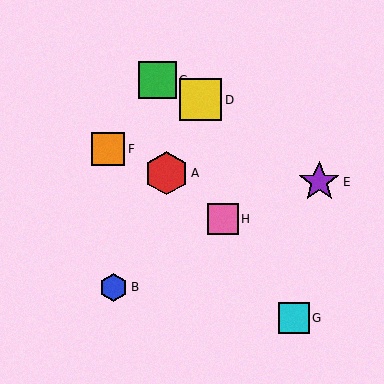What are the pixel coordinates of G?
Object G is at (294, 318).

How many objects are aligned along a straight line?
3 objects (A, B, D) are aligned along a straight line.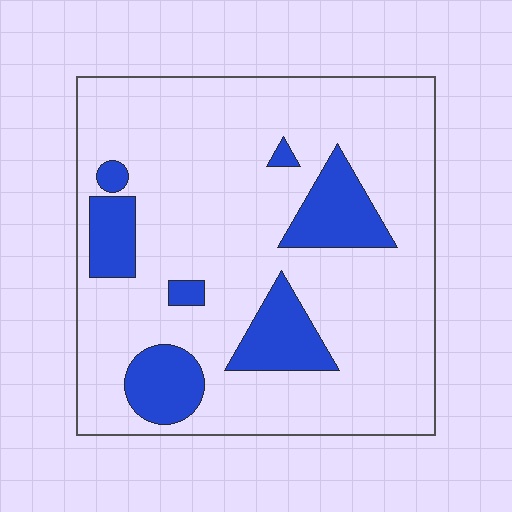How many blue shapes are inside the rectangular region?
7.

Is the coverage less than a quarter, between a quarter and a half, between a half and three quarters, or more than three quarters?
Less than a quarter.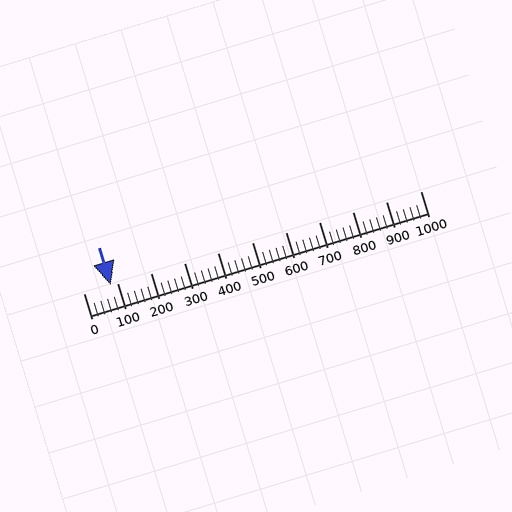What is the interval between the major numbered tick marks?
The major tick marks are spaced 100 units apart.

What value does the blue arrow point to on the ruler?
The blue arrow points to approximately 80.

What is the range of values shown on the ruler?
The ruler shows values from 0 to 1000.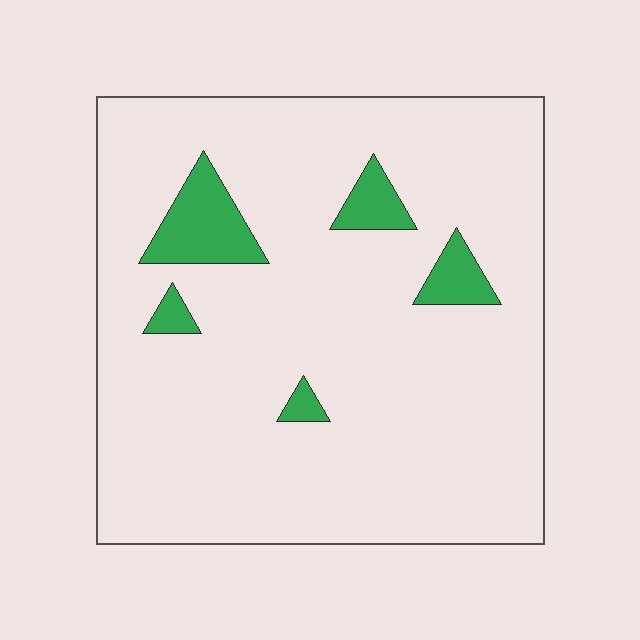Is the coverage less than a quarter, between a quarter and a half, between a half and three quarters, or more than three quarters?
Less than a quarter.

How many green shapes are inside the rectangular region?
5.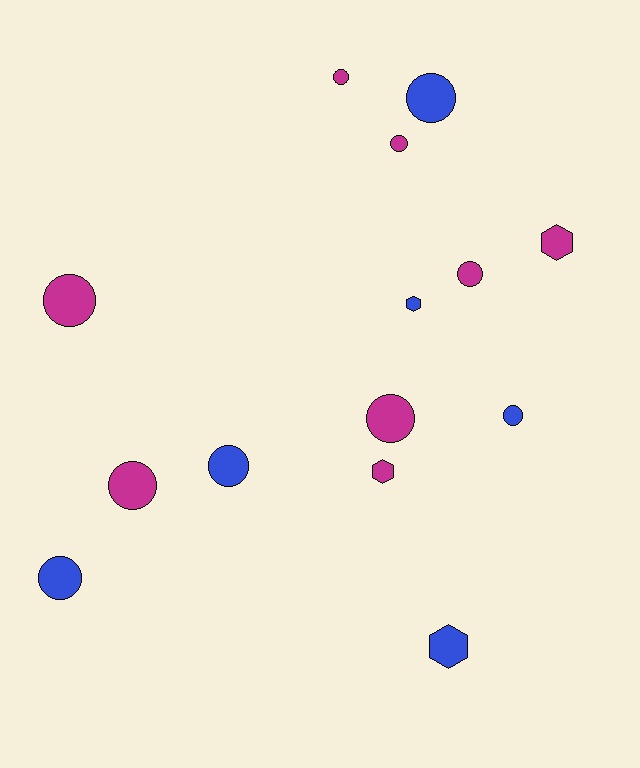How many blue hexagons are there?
There are 2 blue hexagons.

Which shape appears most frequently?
Circle, with 10 objects.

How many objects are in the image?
There are 14 objects.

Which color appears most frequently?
Magenta, with 8 objects.